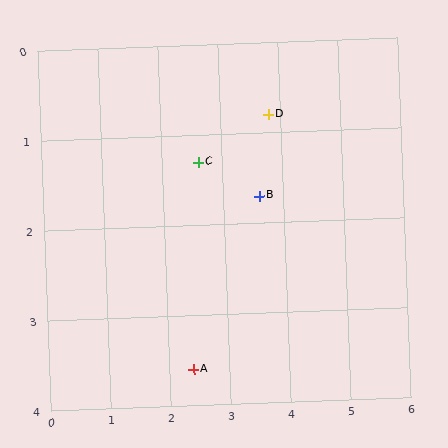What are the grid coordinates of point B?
Point B is at approximately (3.6, 1.7).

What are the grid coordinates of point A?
Point A is at approximately (2.4, 3.6).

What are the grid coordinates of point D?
Point D is at approximately (3.8, 0.8).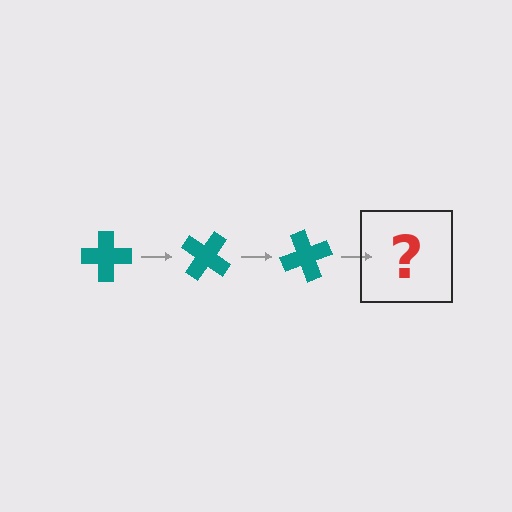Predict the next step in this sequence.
The next step is a teal cross rotated 105 degrees.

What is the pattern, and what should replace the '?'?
The pattern is that the cross rotates 35 degrees each step. The '?' should be a teal cross rotated 105 degrees.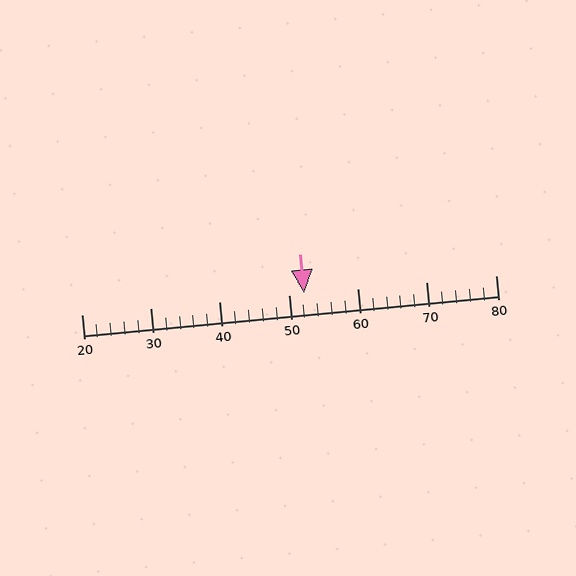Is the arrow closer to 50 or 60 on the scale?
The arrow is closer to 50.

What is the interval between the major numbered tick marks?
The major tick marks are spaced 10 units apart.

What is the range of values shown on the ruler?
The ruler shows values from 20 to 80.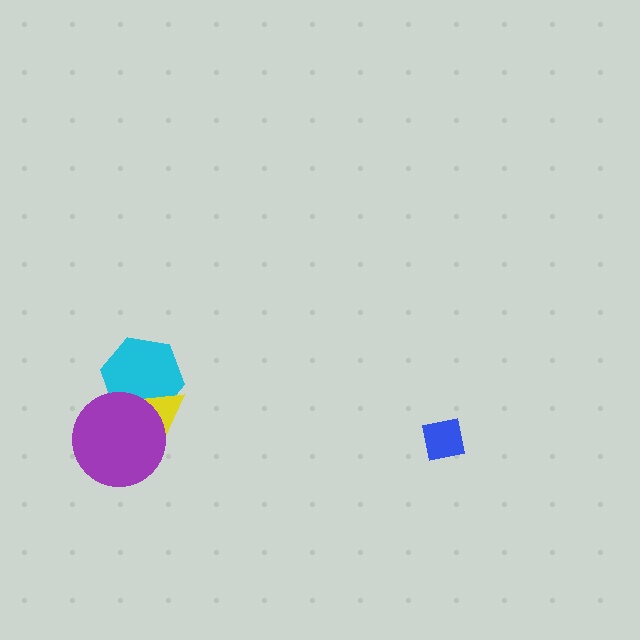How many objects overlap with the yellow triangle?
2 objects overlap with the yellow triangle.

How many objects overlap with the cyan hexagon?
2 objects overlap with the cyan hexagon.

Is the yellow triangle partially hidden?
Yes, it is partially covered by another shape.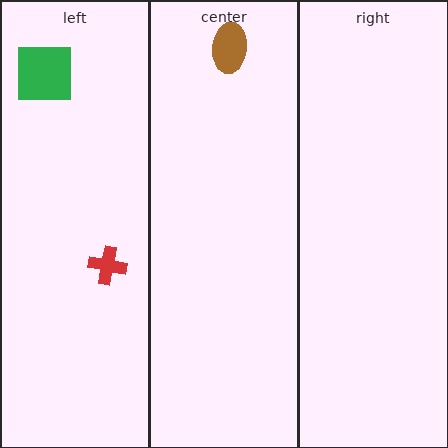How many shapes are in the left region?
2.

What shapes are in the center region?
The brown ellipse.